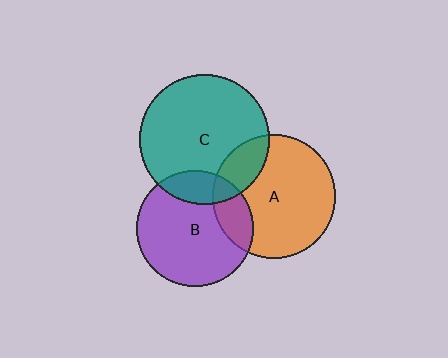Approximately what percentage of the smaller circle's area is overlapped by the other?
Approximately 20%.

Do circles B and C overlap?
Yes.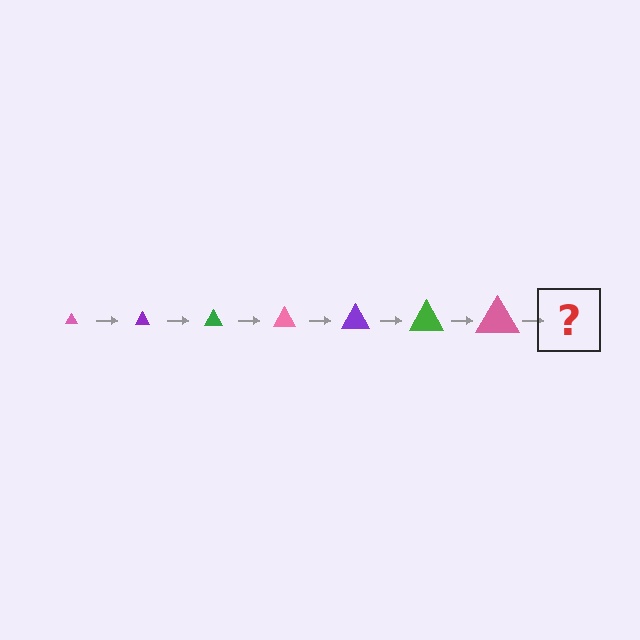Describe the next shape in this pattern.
It should be a purple triangle, larger than the previous one.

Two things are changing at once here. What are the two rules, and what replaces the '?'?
The two rules are that the triangle grows larger each step and the color cycles through pink, purple, and green. The '?' should be a purple triangle, larger than the previous one.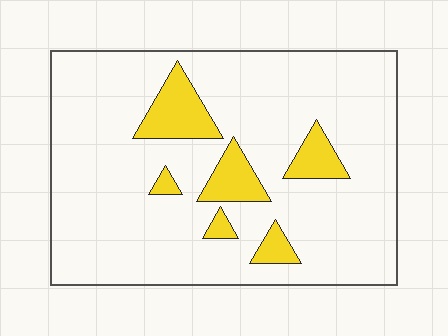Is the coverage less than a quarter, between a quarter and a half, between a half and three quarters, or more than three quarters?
Less than a quarter.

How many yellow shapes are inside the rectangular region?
6.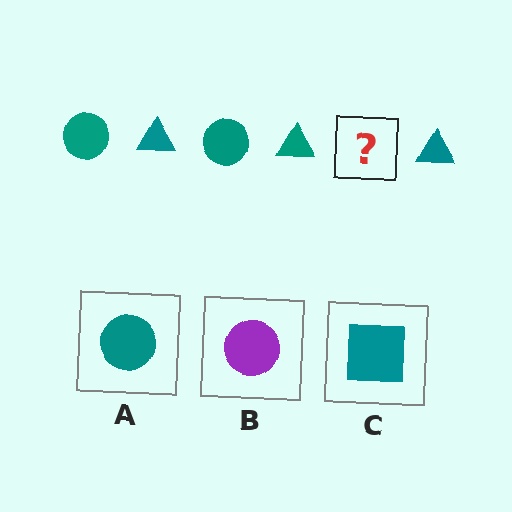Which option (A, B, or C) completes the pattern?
A.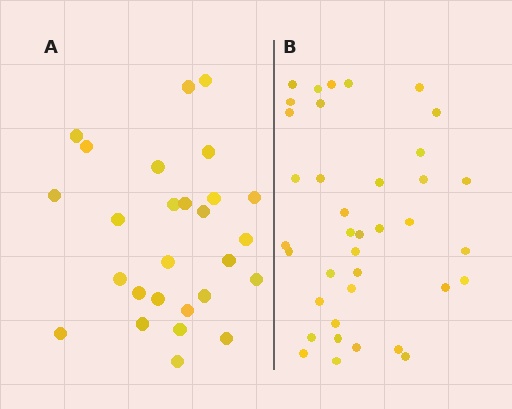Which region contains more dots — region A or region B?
Region B (the right region) has more dots.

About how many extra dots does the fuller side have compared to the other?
Region B has roughly 12 or so more dots than region A.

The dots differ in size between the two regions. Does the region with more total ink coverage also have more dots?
No. Region A has more total ink coverage because its dots are larger, but region B actually contains more individual dots. Total area can be misleading — the number of items is what matters here.